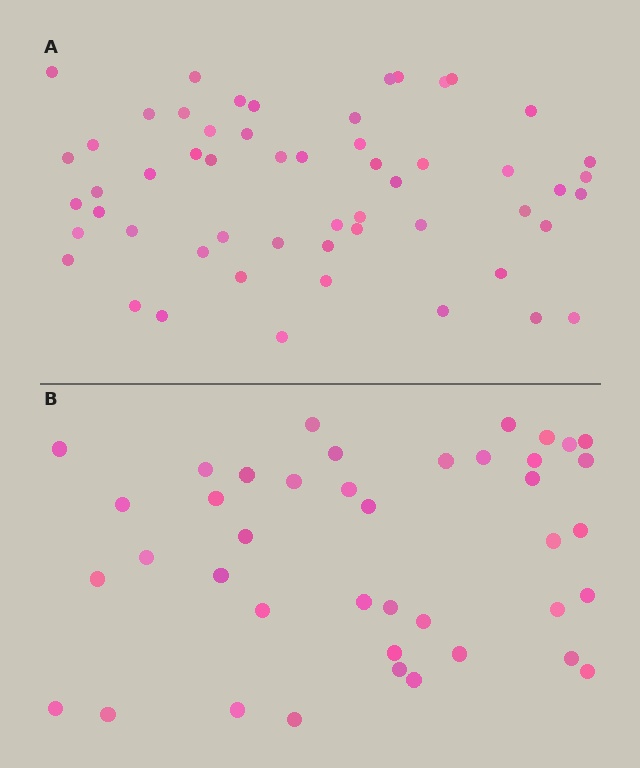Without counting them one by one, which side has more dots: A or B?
Region A (the top region) has more dots.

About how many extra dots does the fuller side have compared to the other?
Region A has approximately 15 more dots than region B.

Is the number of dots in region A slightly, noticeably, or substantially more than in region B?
Region A has noticeably more, but not dramatically so. The ratio is roughly 1.3 to 1.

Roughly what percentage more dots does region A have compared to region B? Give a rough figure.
About 35% more.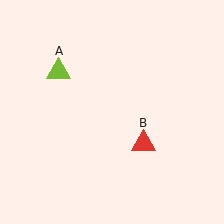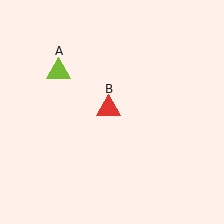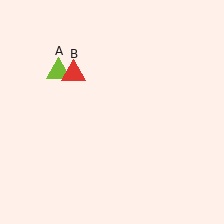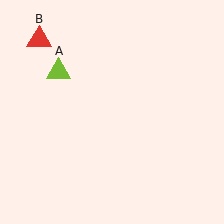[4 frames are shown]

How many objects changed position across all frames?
1 object changed position: red triangle (object B).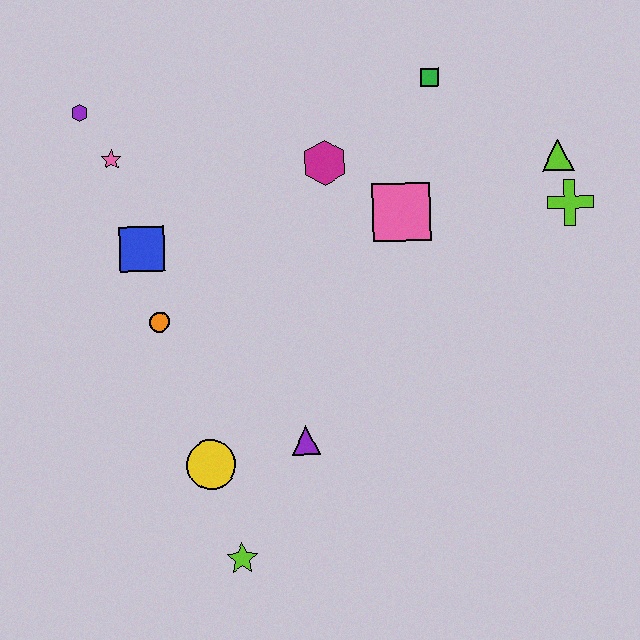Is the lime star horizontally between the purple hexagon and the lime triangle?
Yes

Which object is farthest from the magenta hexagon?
The lime star is farthest from the magenta hexagon.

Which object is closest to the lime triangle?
The lime cross is closest to the lime triangle.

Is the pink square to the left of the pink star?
No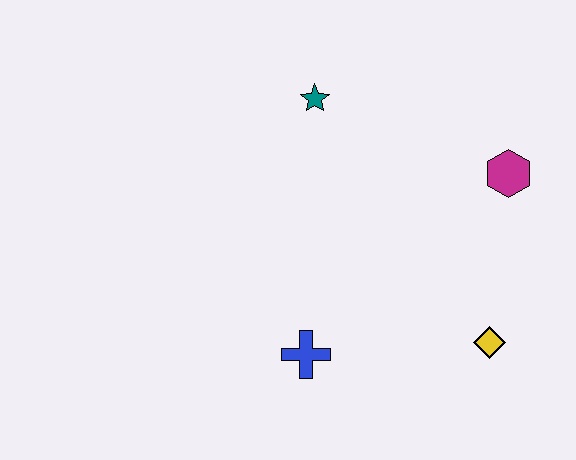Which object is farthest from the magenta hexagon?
The blue cross is farthest from the magenta hexagon.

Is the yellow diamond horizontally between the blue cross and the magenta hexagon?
Yes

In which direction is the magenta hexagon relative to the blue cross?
The magenta hexagon is to the right of the blue cross.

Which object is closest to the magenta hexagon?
The yellow diamond is closest to the magenta hexagon.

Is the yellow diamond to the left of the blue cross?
No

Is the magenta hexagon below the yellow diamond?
No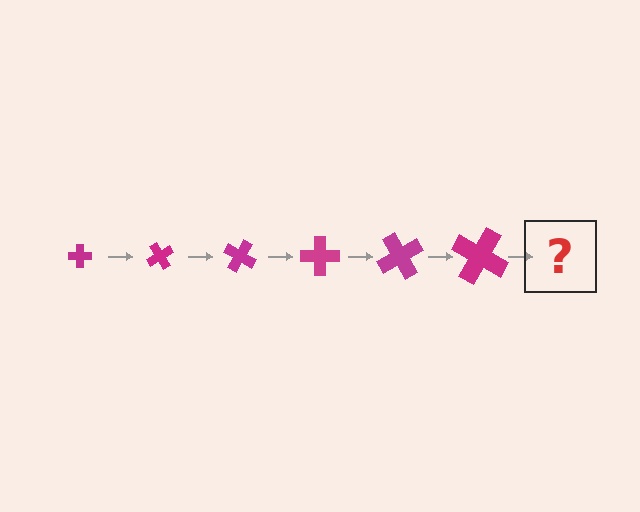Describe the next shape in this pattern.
It should be a cross, larger than the previous one and rotated 360 degrees from the start.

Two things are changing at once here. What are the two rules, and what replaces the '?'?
The two rules are that the cross grows larger each step and it rotates 60 degrees each step. The '?' should be a cross, larger than the previous one and rotated 360 degrees from the start.